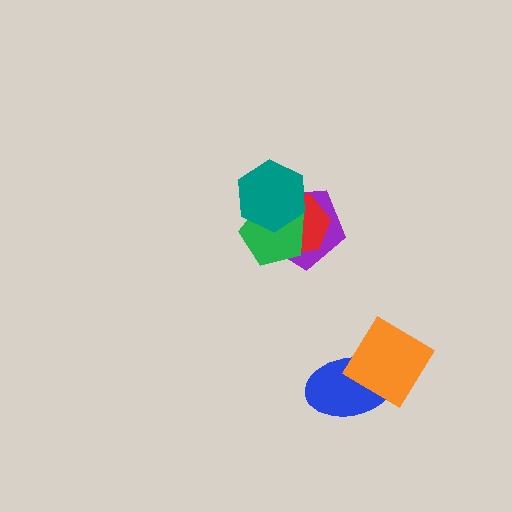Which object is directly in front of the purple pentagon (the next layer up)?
The red hexagon is directly in front of the purple pentagon.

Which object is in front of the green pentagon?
The teal hexagon is in front of the green pentagon.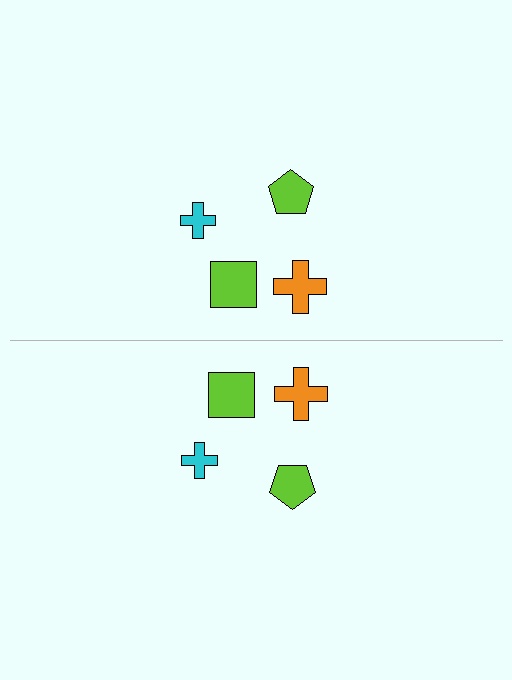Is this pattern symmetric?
Yes, this pattern has bilateral (reflection) symmetry.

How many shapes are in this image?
There are 8 shapes in this image.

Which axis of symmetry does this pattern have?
The pattern has a horizontal axis of symmetry running through the center of the image.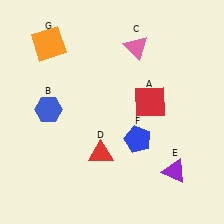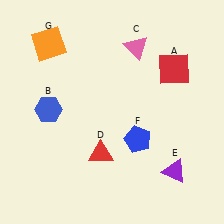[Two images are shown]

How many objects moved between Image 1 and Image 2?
1 object moved between the two images.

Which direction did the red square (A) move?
The red square (A) moved up.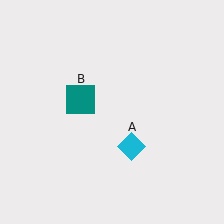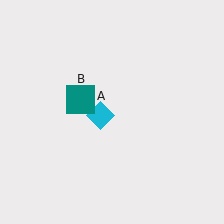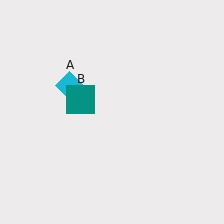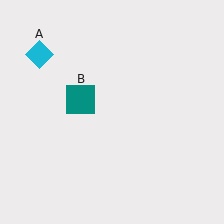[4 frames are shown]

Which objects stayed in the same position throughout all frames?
Teal square (object B) remained stationary.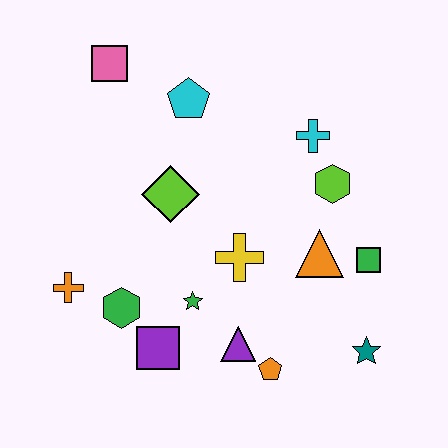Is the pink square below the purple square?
No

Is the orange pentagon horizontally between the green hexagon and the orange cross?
No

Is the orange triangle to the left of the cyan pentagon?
No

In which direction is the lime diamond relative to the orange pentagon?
The lime diamond is above the orange pentagon.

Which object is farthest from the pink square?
The teal star is farthest from the pink square.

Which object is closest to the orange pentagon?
The purple triangle is closest to the orange pentagon.